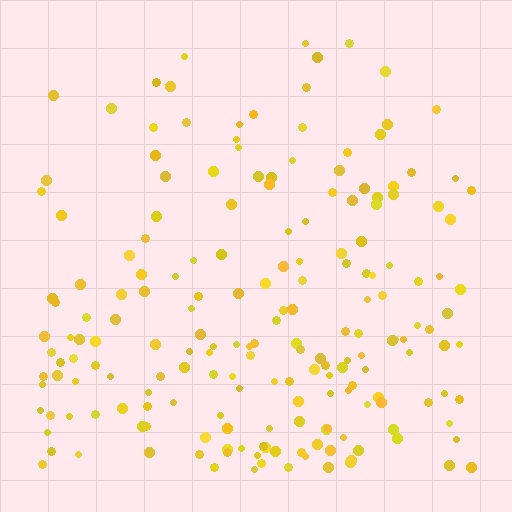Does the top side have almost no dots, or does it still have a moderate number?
Still a moderate number, just noticeably fewer than the bottom.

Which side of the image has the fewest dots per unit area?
The top.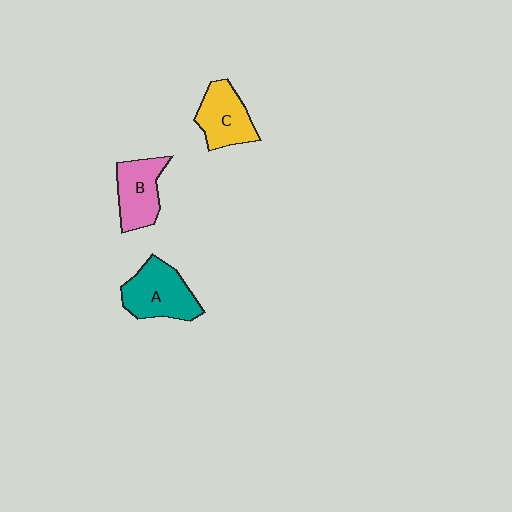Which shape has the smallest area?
Shape C (yellow).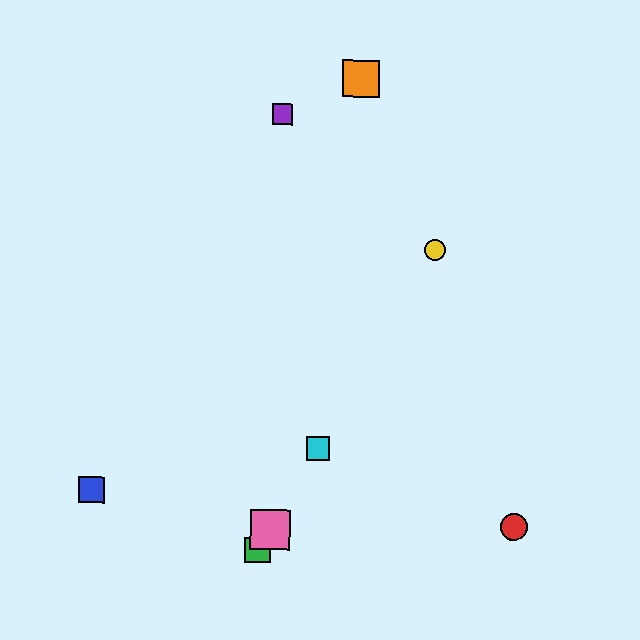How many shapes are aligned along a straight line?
4 shapes (the green square, the yellow circle, the cyan square, the pink square) are aligned along a straight line.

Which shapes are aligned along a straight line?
The green square, the yellow circle, the cyan square, the pink square are aligned along a straight line.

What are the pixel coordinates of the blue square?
The blue square is at (91, 490).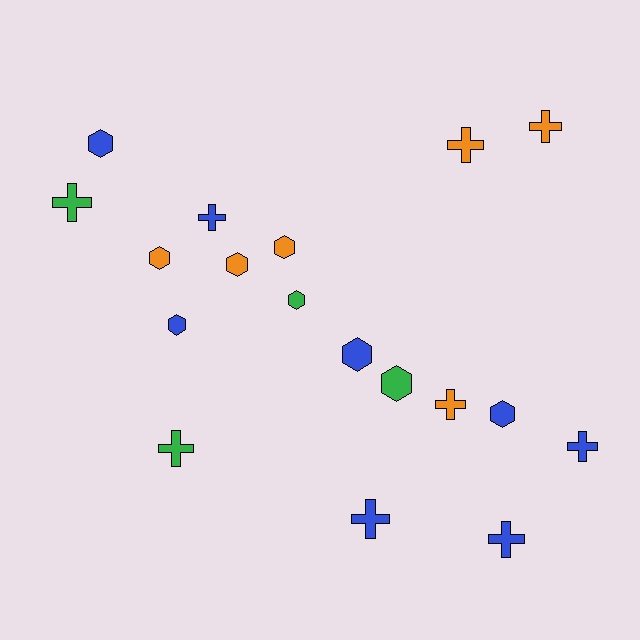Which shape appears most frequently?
Hexagon, with 9 objects.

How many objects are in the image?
There are 18 objects.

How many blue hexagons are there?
There are 4 blue hexagons.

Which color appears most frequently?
Blue, with 8 objects.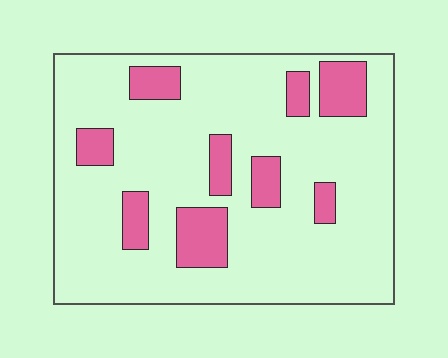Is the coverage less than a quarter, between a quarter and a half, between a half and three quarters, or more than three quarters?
Less than a quarter.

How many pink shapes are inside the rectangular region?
9.